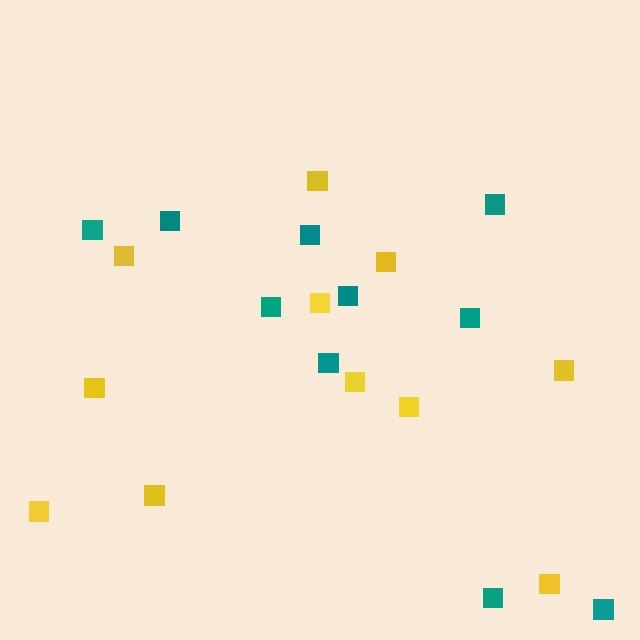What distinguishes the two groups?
There are 2 groups: one group of teal squares (10) and one group of yellow squares (11).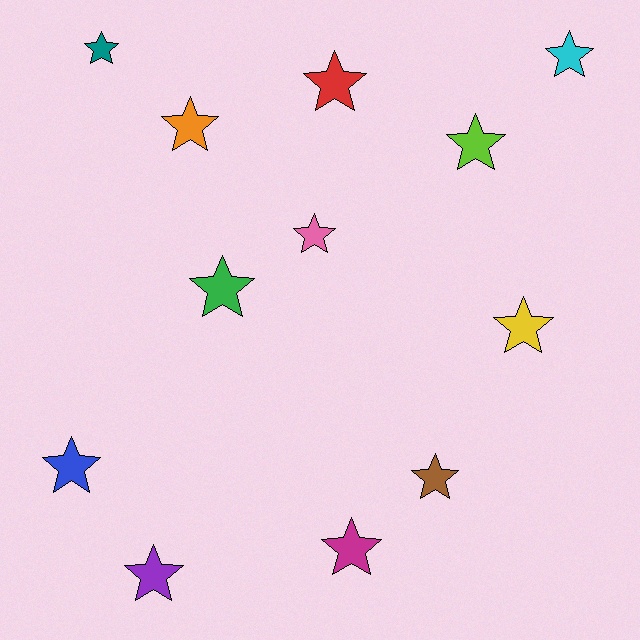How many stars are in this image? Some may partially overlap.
There are 12 stars.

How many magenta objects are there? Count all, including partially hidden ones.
There is 1 magenta object.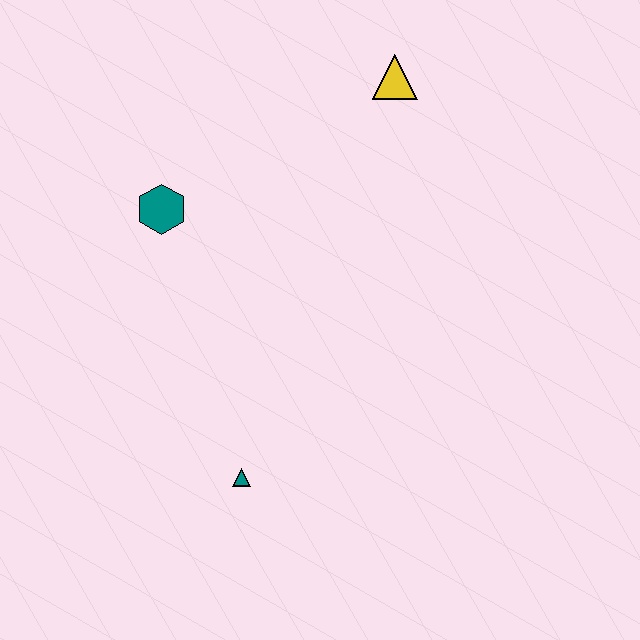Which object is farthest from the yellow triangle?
The teal triangle is farthest from the yellow triangle.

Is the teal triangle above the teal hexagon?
No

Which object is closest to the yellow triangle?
The teal hexagon is closest to the yellow triangle.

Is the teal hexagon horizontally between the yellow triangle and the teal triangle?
No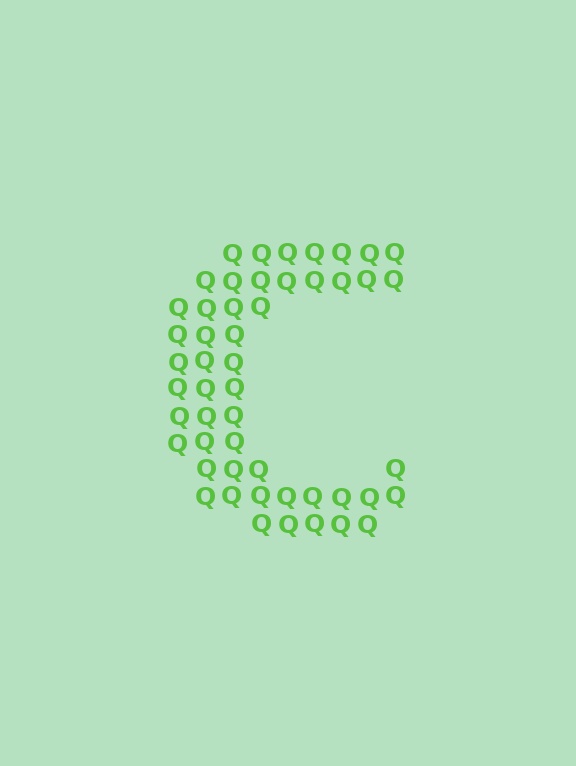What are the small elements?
The small elements are letter Q's.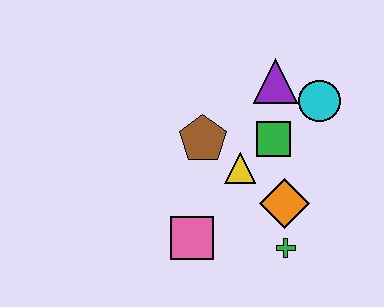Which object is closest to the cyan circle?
The purple triangle is closest to the cyan circle.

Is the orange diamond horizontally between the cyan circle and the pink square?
Yes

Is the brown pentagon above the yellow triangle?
Yes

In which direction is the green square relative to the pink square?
The green square is above the pink square.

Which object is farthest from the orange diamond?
The purple triangle is farthest from the orange diamond.